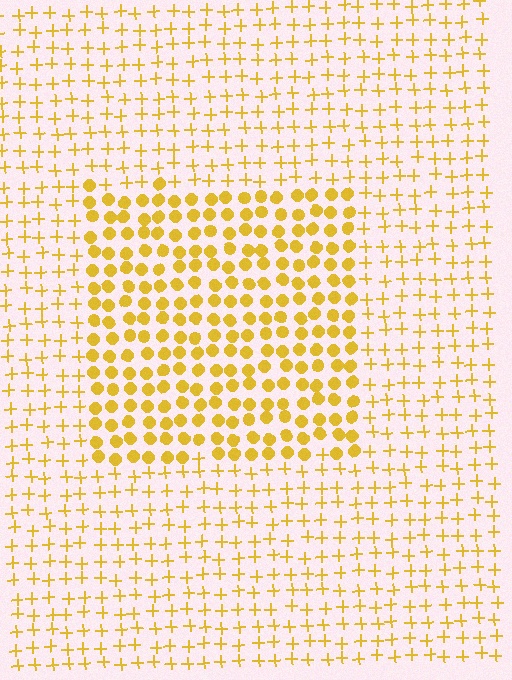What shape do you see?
I see a rectangle.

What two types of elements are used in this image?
The image uses circles inside the rectangle region and plus signs outside it.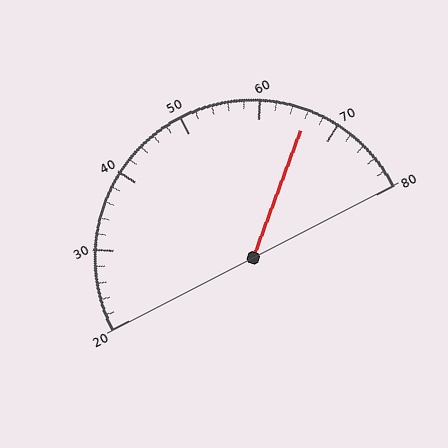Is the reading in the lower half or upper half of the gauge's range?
The reading is in the upper half of the range (20 to 80).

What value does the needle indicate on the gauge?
The needle indicates approximately 66.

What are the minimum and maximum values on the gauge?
The gauge ranges from 20 to 80.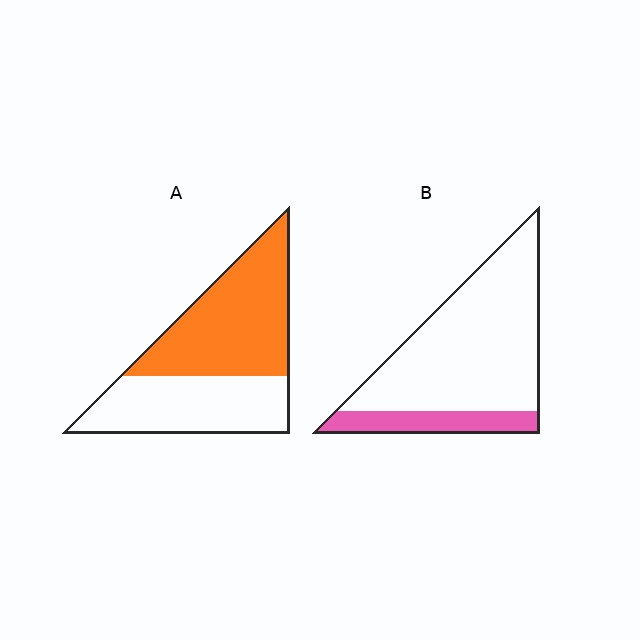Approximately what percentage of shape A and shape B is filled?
A is approximately 55% and B is approximately 20%.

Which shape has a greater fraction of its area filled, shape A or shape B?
Shape A.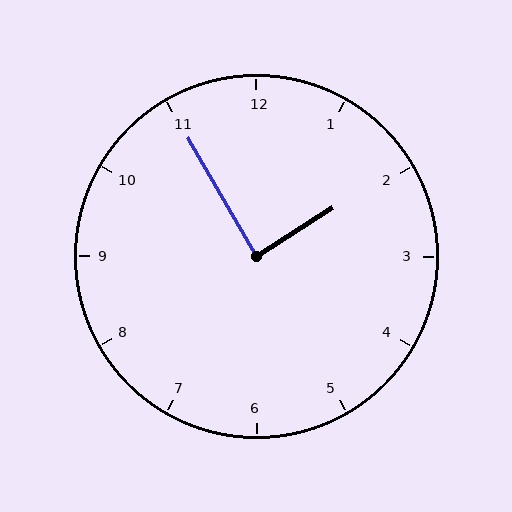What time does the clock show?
1:55.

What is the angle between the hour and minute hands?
Approximately 88 degrees.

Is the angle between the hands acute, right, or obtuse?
It is right.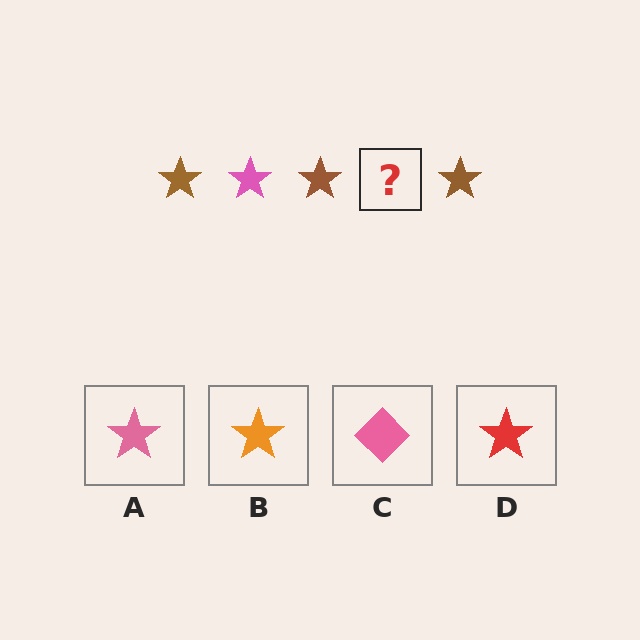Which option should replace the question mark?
Option A.